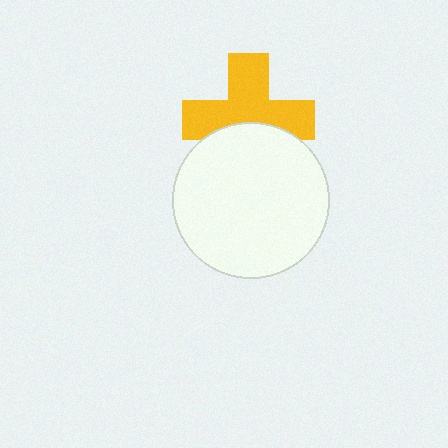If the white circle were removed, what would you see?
You would see the complete yellow cross.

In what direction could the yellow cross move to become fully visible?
The yellow cross could move up. That would shift it out from behind the white circle entirely.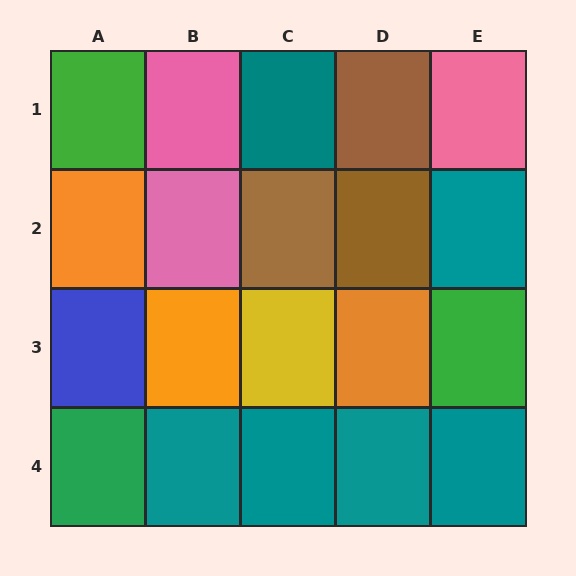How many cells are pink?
3 cells are pink.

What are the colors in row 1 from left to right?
Green, pink, teal, brown, pink.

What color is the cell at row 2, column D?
Brown.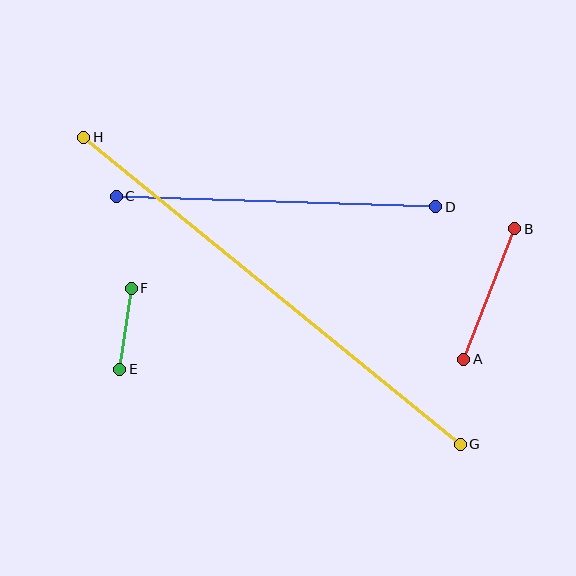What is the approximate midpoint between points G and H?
The midpoint is at approximately (272, 291) pixels.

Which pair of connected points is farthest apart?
Points G and H are farthest apart.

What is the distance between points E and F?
The distance is approximately 81 pixels.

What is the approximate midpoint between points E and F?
The midpoint is at approximately (125, 329) pixels.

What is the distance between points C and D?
The distance is approximately 319 pixels.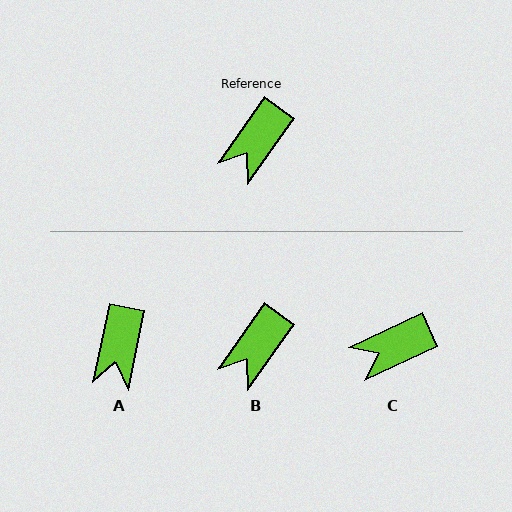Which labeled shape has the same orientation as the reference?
B.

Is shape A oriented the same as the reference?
No, it is off by about 24 degrees.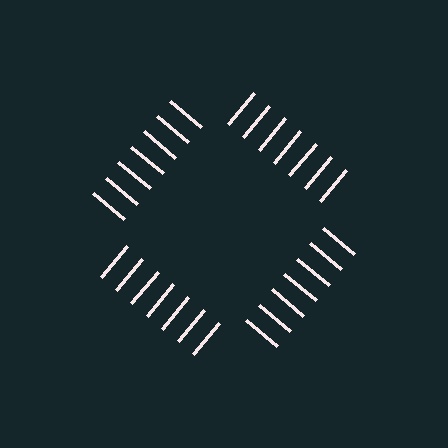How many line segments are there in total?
28 — 7 along each of the 4 edges.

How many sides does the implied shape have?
4 sides — the line-ends trace a square.